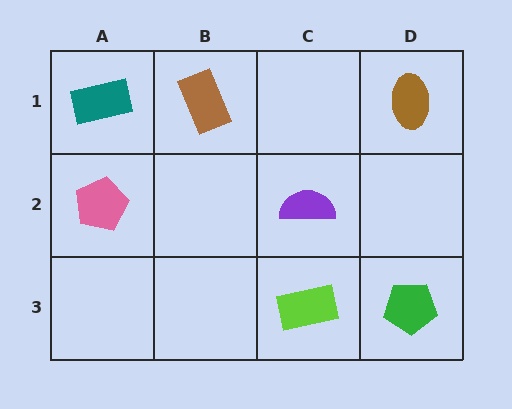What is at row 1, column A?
A teal rectangle.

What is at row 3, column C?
A lime rectangle.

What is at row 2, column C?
A purple semicircle.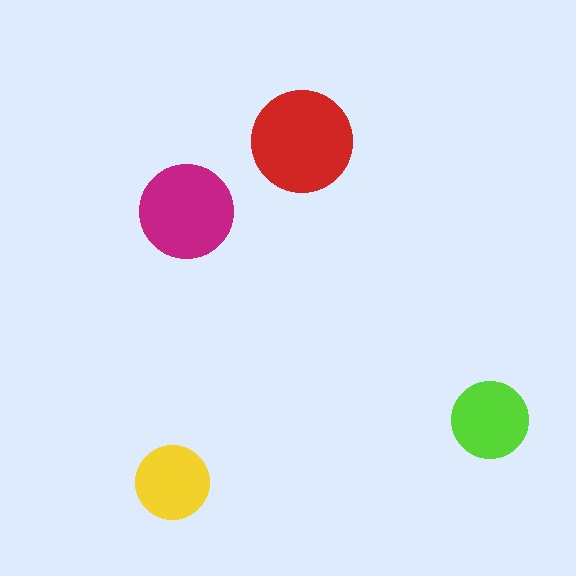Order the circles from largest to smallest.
the red one, the magenta one, the lime one, the yellow one.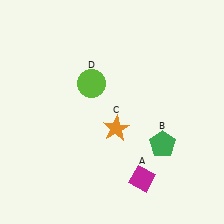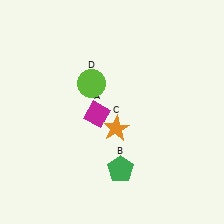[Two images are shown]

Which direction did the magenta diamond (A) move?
The magenta diamond (A) moved up.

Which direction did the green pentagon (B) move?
The green pentagon (B) moved left.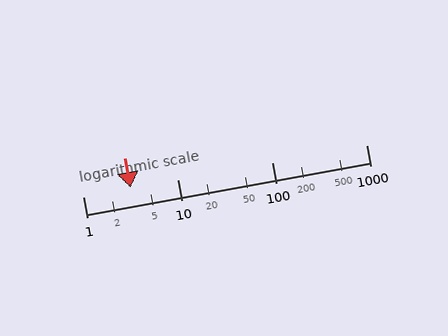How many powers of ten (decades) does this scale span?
The scale spans 3 decades, from 1 to 1000.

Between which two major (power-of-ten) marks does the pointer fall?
The pointer is between 1 and 10.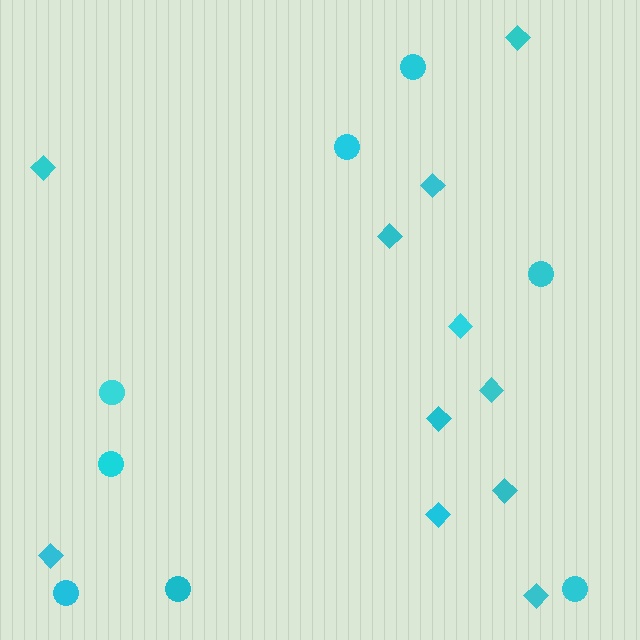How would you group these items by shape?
There are 2 groups: one group of circles (8) and one group of diamonds (11).